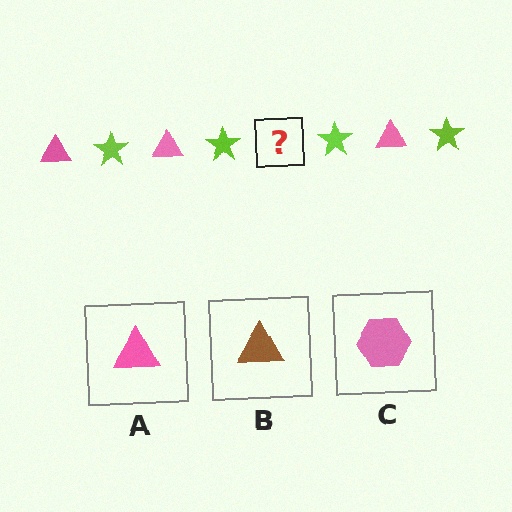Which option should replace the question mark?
Option A.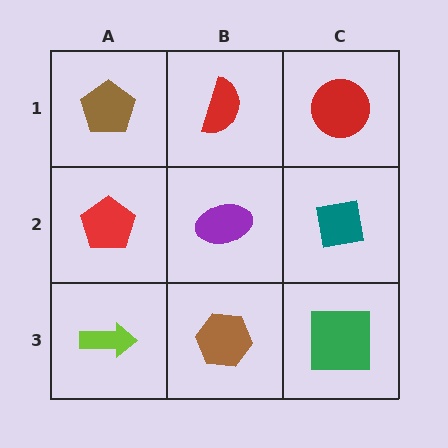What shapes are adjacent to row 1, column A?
A red pentagon (row 2, column A), a red semicircle (row 1, column B).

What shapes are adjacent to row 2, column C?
A red circle (row 1, column C), a green square (row 3, column C), a purple ellipse (row 2, column B).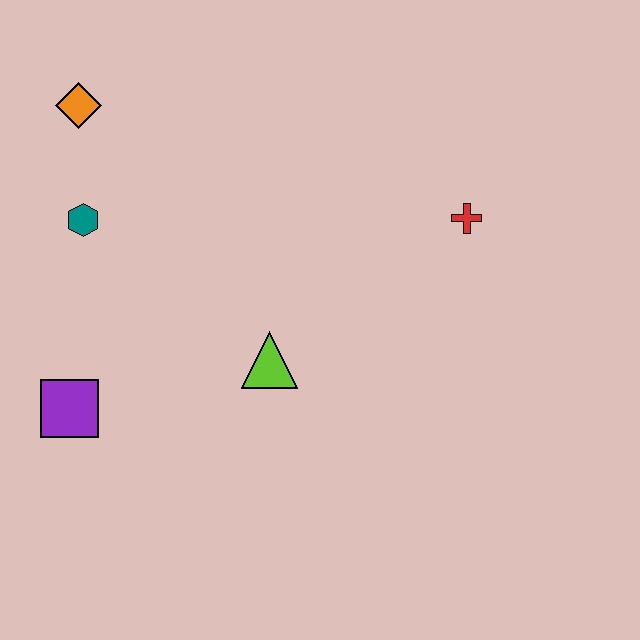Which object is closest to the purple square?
The teal hexagon is closest to the purple square.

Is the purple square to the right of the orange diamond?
No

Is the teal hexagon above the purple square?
Yes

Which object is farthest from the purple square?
The red cross is farthest from the purple square.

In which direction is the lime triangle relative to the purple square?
The lime triangle is to the right of the purple square.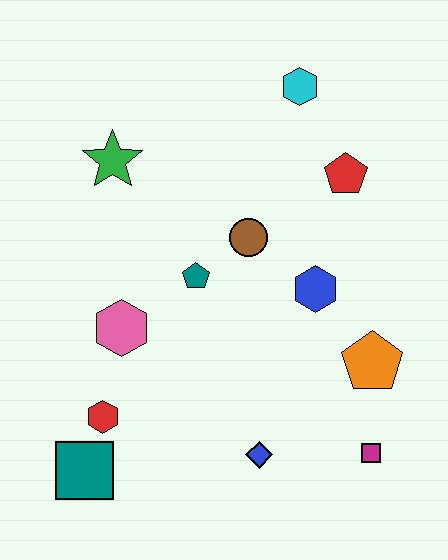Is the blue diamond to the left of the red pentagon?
Yes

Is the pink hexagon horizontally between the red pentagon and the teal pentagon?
No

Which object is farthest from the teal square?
The cyan hexagon is farthest from the teal square.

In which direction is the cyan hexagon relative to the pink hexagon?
The cyan hexagon is above the pink hexagon.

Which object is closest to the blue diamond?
The magenta square is closest to the blue diamond.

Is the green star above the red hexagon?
Yes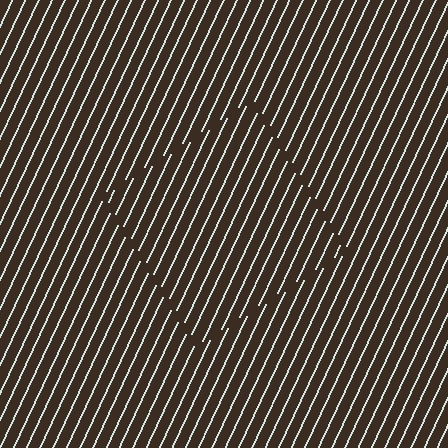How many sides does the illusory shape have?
4 sides — the line-ends trace a square.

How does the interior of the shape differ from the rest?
The interior of the shape contains the same grating, shifted by half a period — the contour is defined by the phase discontinuity where line-ends from the inner and outer gratings abut.